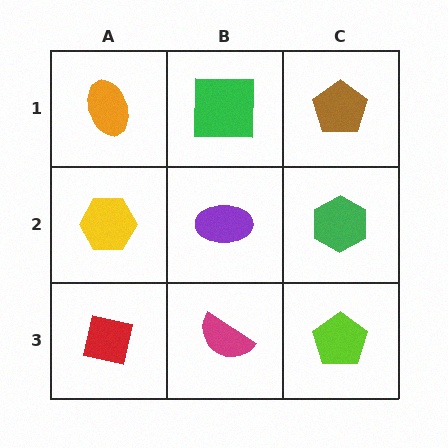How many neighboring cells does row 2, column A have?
3.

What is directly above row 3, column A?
A yellow hexagon.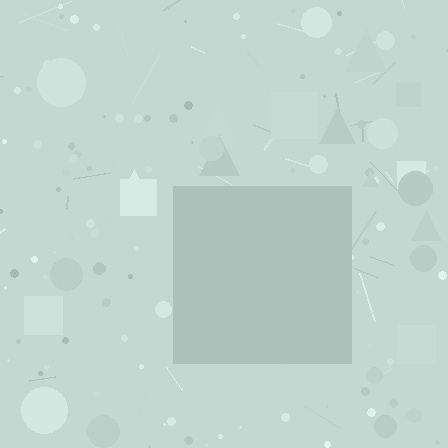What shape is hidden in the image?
A square is hidden in the image.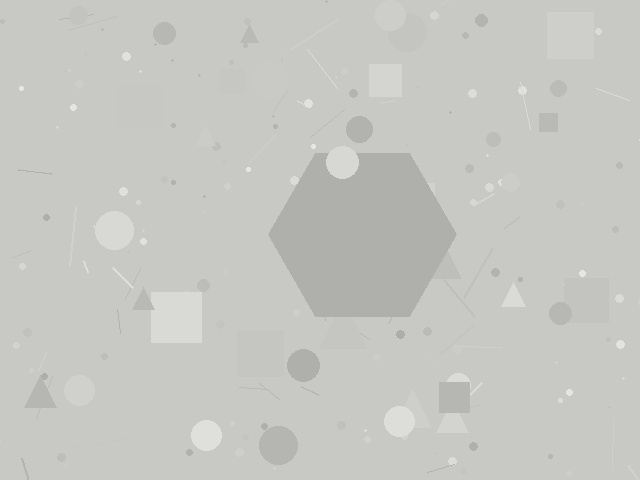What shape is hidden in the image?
A hexagon is hidden in the image.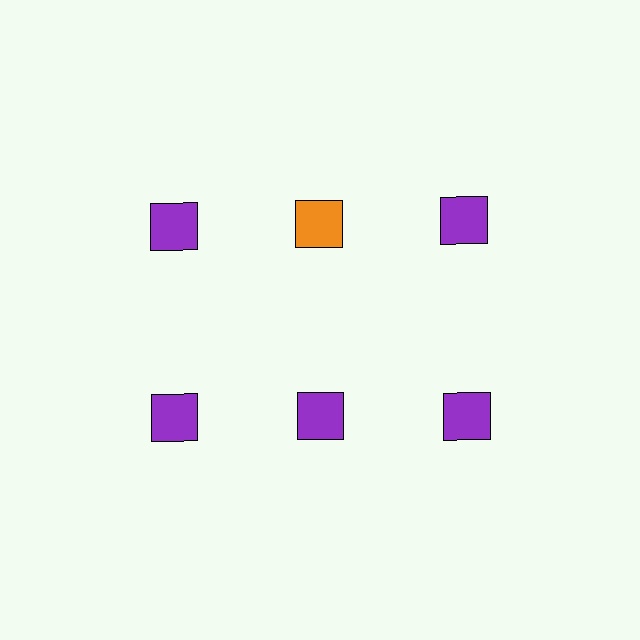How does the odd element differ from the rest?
It has a different color: orange instead of purple.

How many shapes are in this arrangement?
There are 6 shapes arranged in a grid pattern.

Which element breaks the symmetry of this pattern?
The orange square in the top row, second from left column breaks the symmetry. All other shapes are purple squares.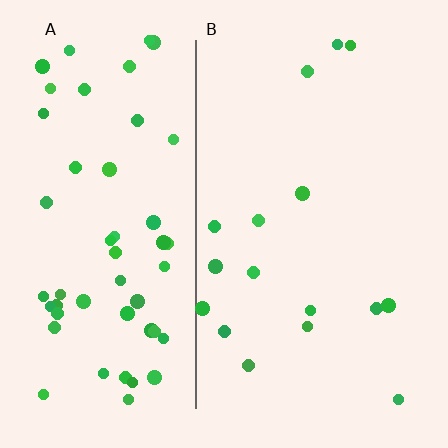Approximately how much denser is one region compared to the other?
Approximately 3.4× — region A over region B.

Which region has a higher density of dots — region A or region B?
A (the left).